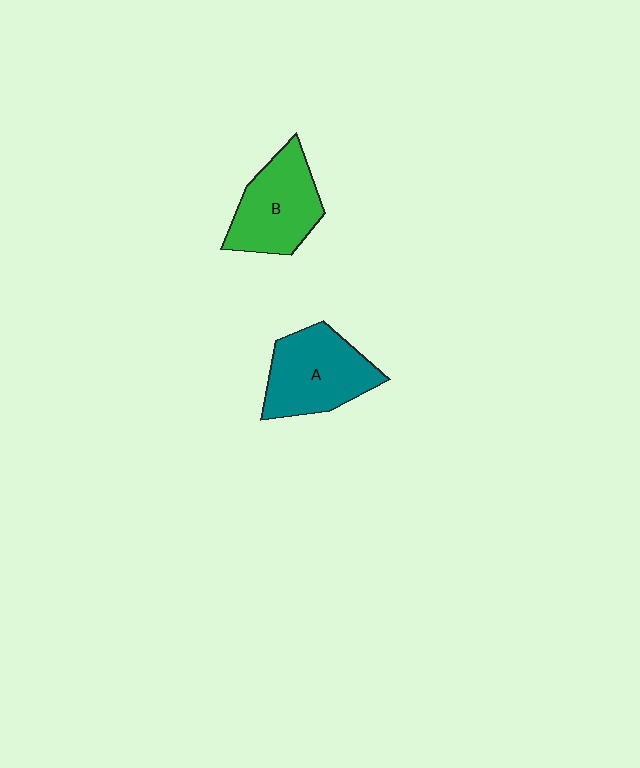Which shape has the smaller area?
Shape B (green).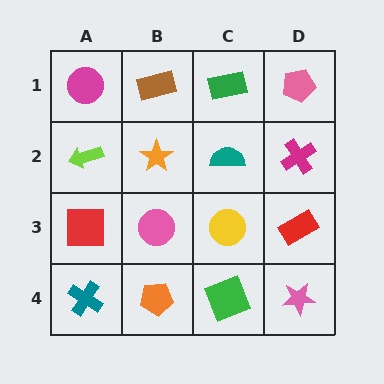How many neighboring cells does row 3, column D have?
3.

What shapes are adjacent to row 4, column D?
A red rectangle (row 3, column D), a green square (row 4, column C).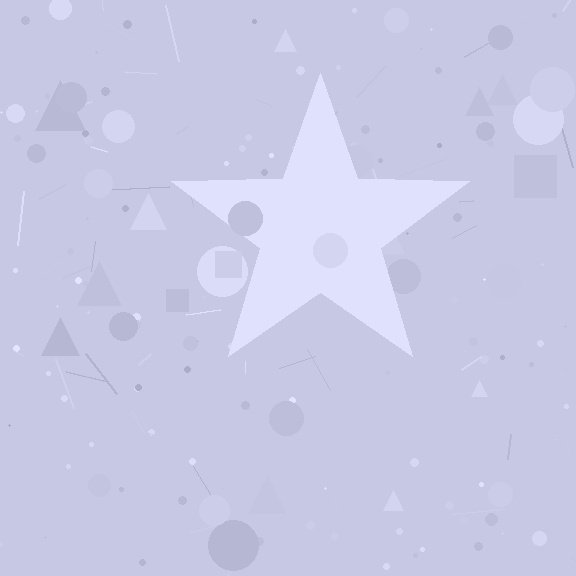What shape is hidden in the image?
A star is hidden in the image.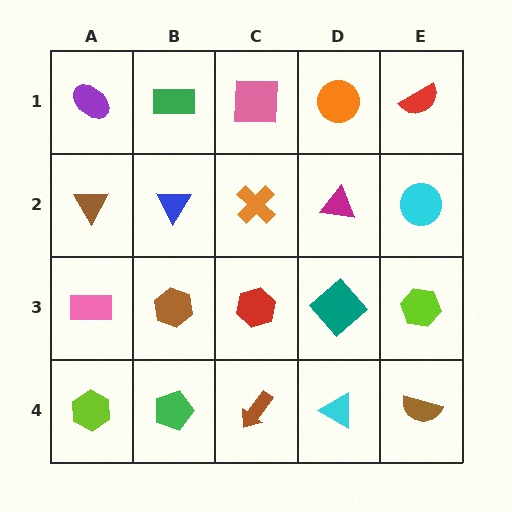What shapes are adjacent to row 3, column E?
A cyan circle (row 2, column E), a brown semicircle (row 4, column E), a teal diamond (row 3, column D).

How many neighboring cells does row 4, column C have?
3.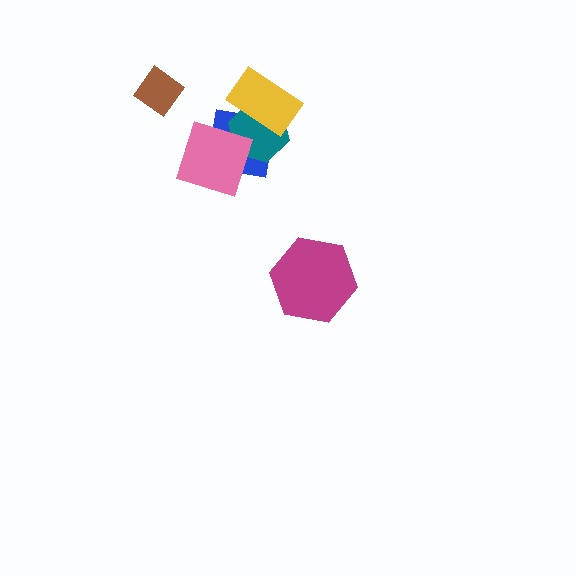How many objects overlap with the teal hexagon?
3 objects overlap with the teal hexagon.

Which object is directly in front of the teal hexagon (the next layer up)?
The yellow rectangle is directly in front of the teal hexagon.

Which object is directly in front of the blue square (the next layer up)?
The teal hexagon is directly in front of the blue square.